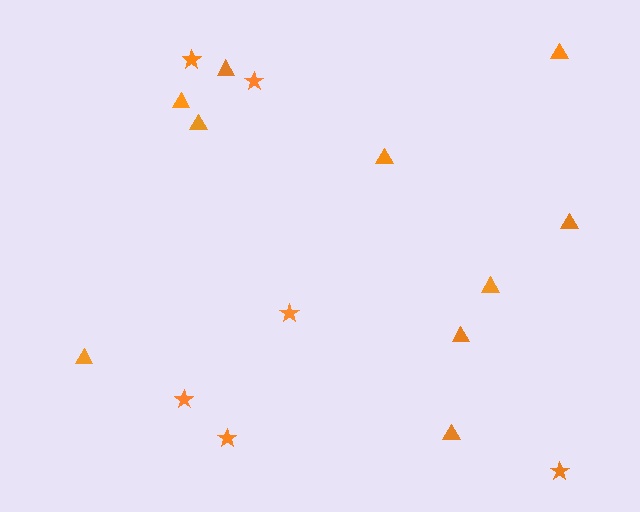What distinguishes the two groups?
There are 2 groups: one group of triangles (10) and one group of stars (6).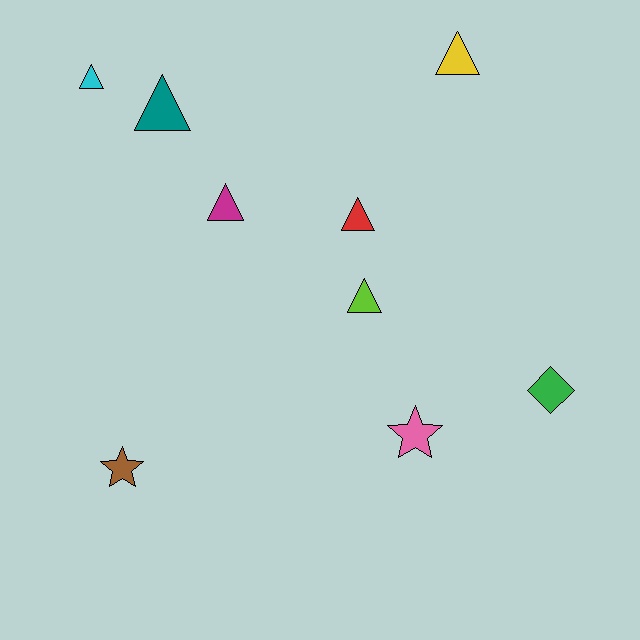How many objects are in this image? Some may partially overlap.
There are 9 objects.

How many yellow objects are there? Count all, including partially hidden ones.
There is 1 yellow object.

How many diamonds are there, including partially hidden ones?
There is 1 diamond.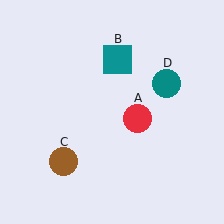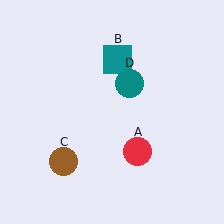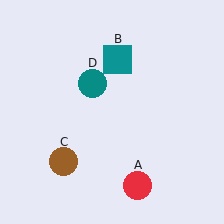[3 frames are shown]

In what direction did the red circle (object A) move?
The red circle (object A) moved down.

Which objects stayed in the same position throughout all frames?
Teal square (object B) and brown circle (object C) remained stationary.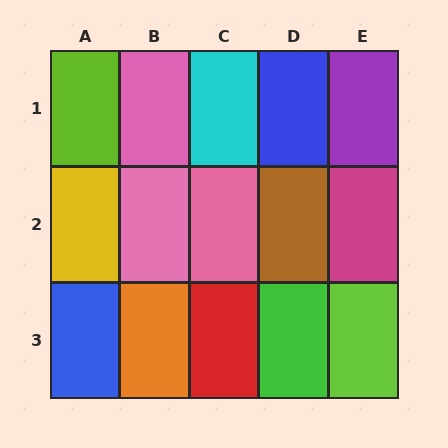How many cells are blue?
2 cells are blue.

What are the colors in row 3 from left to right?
Blue, orange, red, green, lime.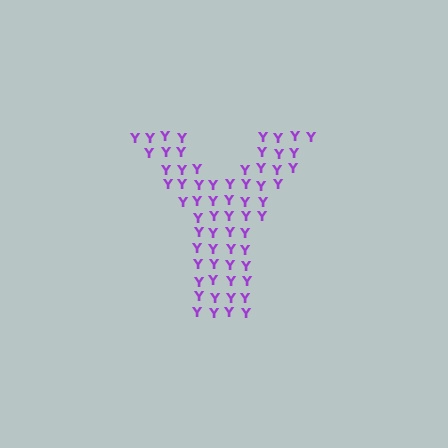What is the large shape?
The large shape is the letter Y.